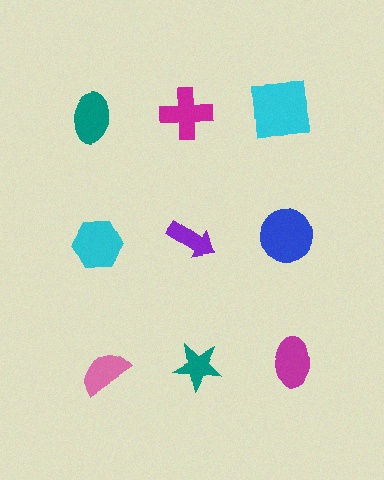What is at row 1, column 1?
A teal ellipse.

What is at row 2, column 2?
A purple arrow.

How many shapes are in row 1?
3 shapes.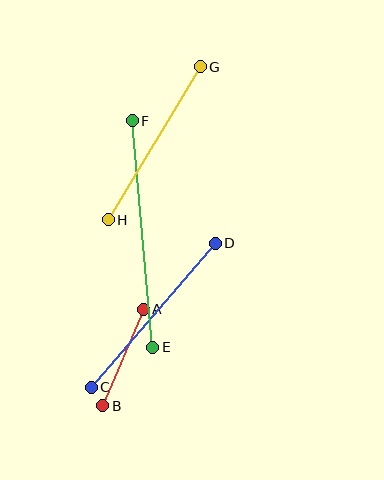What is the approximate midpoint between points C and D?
The midpoint is at approximately (153, 315) pixels.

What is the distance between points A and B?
The distance is approximately 105 pixels.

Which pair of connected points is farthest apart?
Points E and F are farthest apart.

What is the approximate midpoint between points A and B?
The midpoint is at approximately (123, 358) pixels.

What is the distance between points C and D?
The distance is approximately 190 pixels.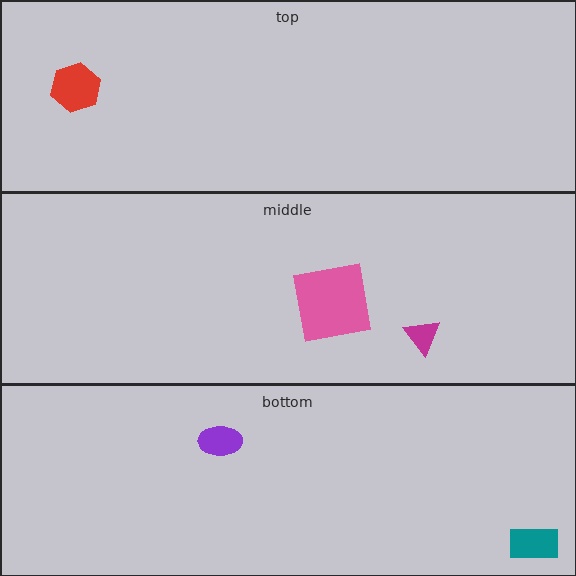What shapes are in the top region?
The red hexagon.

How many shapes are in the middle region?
2.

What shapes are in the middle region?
The magenta triangle, the pink square.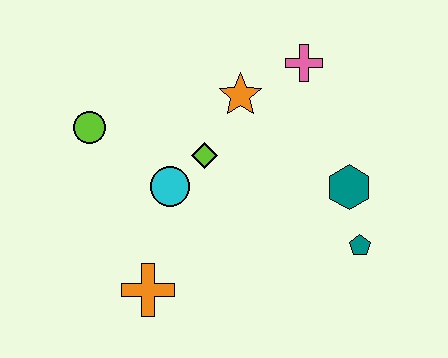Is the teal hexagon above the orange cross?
Yes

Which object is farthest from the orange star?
The orange cross is farthest from the orange star.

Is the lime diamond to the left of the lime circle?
No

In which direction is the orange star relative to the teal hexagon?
The orange star is to the left of the teal hexagon.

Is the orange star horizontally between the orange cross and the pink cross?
Yes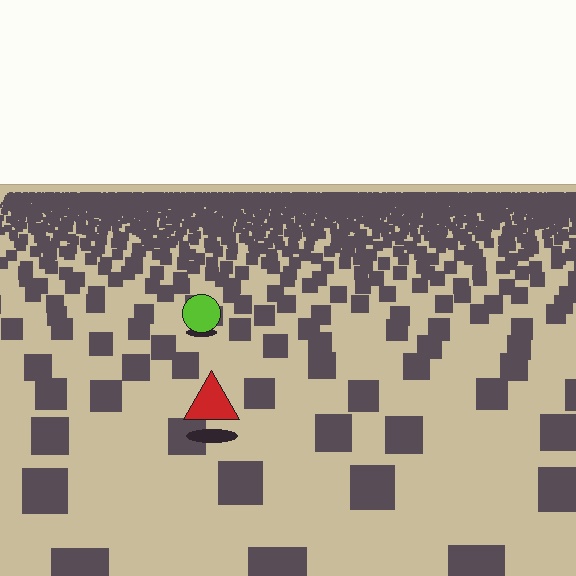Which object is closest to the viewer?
The red triangle is closest. The texture marks near it are larger and more spread out.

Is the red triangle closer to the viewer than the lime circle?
Yes. The red triangle is closer — you can tell from the texture gradient: the ground texture is coarser near it.